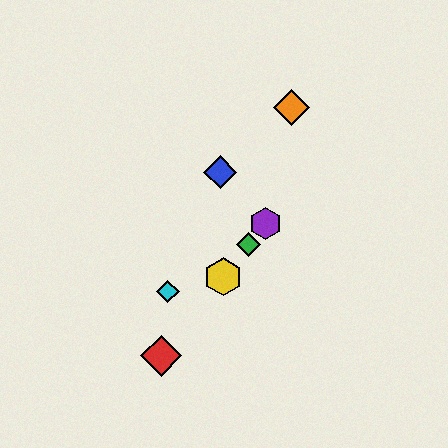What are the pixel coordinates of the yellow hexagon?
The yellow hexagon is at (223, 277).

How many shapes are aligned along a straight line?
4 shapes (the red diamond, the green diamond, the yellow hexagon, the purple hexagon) are aligned along a straight line.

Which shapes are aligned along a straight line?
The red diamond, the green diamond, the yellow hexagon, the purple hexagon are aligned along a straight line.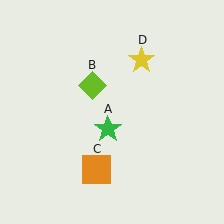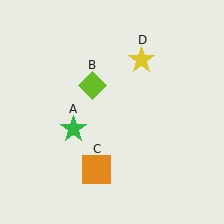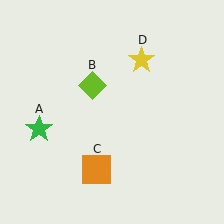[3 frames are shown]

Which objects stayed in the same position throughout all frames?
Lime diamond (object B) and orange square (object C) and yellow star (object D) remained stationary.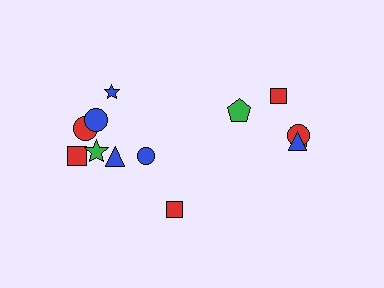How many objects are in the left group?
There are 8 objects.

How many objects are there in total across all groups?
There are 13 objects.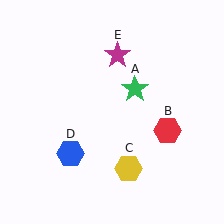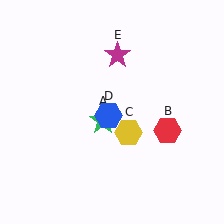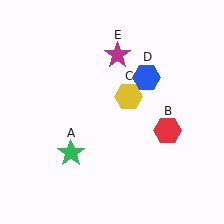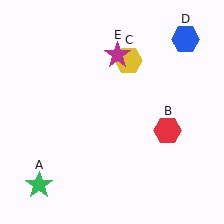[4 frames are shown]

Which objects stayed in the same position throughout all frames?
Red hexagon (object B) and magenta star (object E) remained stationary.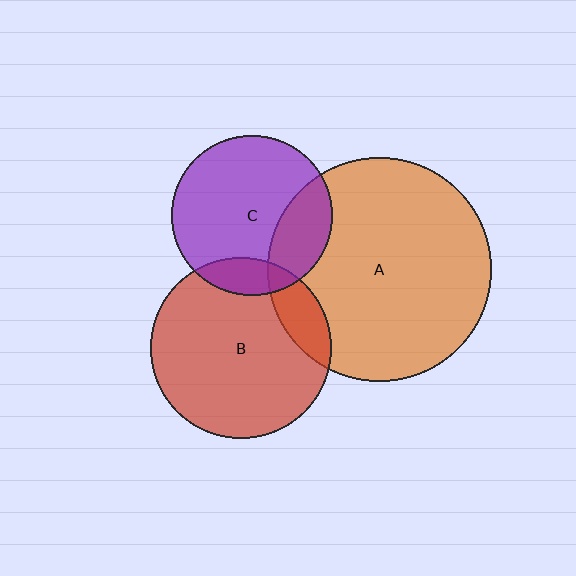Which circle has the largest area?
Circle A (orange).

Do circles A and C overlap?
Yes.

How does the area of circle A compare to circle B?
Approximately 1.5 times.